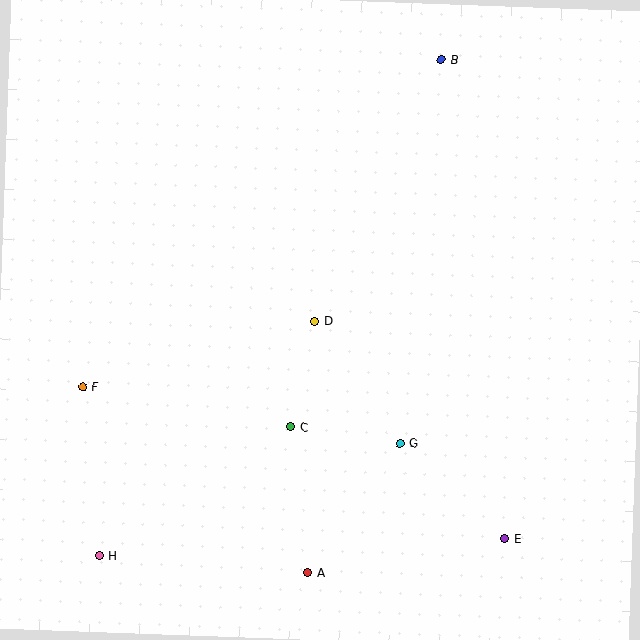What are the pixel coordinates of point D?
Point D is at (315, 321).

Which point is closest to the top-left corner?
Point F is closest to the top-left corner.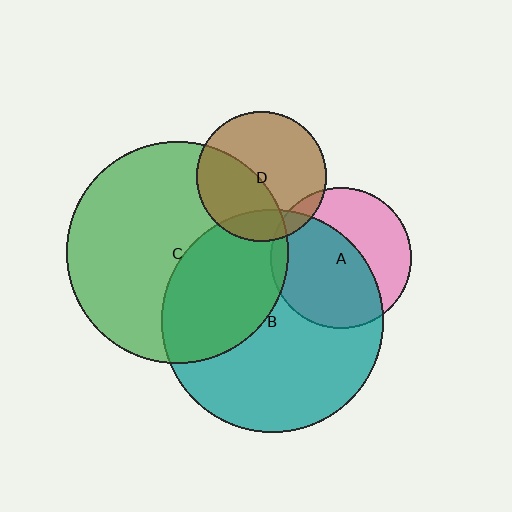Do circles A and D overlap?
Yes.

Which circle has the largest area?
Circle B (teal).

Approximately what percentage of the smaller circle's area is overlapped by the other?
Approximately 10%.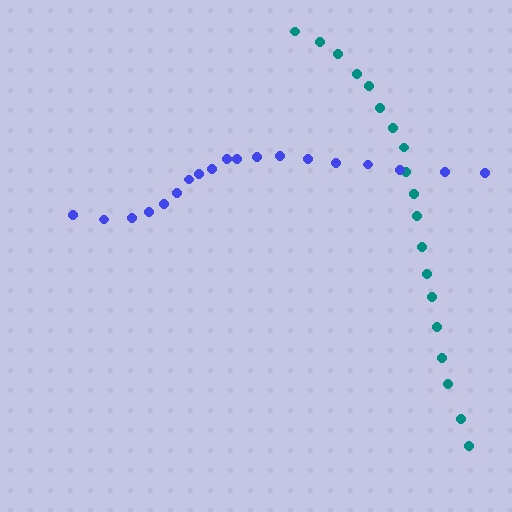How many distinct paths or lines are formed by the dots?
There are 2 distinct paths.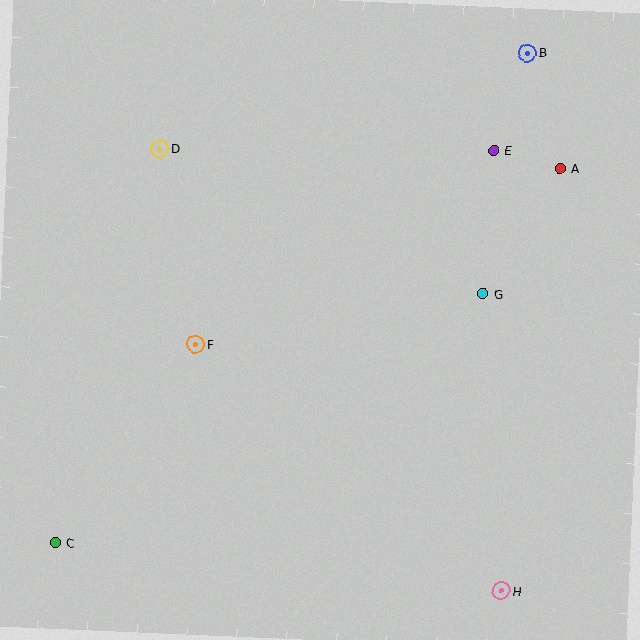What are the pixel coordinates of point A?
Point A is at (560, 169).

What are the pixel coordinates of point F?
Point F is at (195, 344).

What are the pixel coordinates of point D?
Point D is at (160, 148).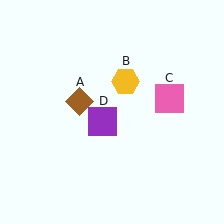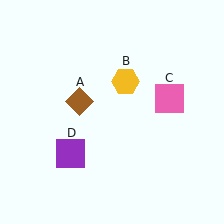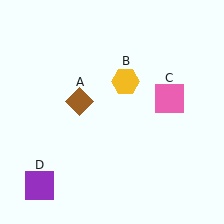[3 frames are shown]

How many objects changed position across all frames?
1 object changed position: purple square (object D).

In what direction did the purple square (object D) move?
The purple square (object D) moved down and to the left.